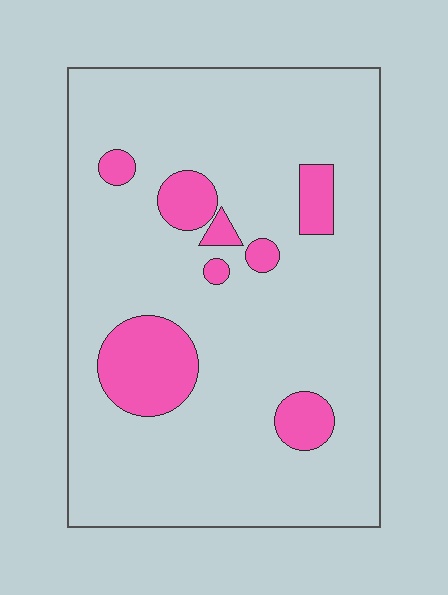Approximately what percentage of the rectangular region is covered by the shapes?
Approximately 15%.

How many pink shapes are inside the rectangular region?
8.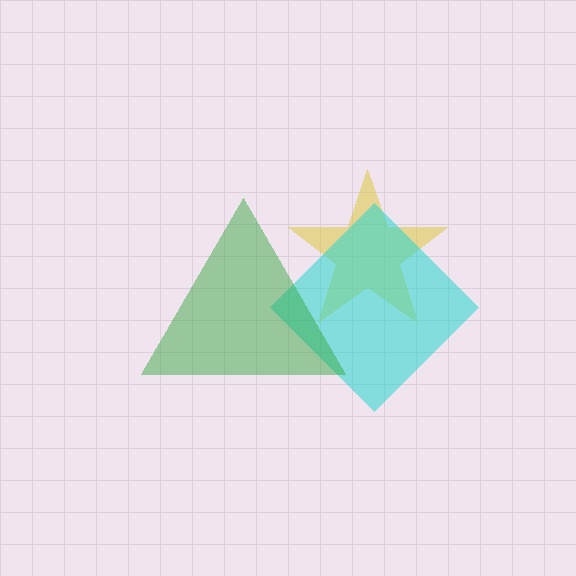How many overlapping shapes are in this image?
There are 3 overlapping shapes in the image.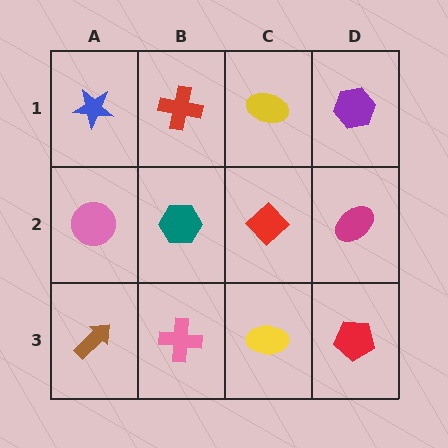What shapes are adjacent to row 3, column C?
A red diamond (row 2, column C), a pink cross (row 3, column B), a red pentagon (row 3, column D).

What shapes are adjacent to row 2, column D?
A purple hexagon (row 1, column D), a red pentagon (row 3, column D), a red diamond (row 2, column C).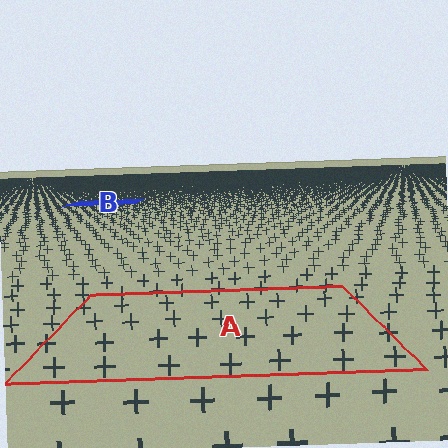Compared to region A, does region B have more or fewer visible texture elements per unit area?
Region B has more texture elements per unit area — they are packed more densely because it is farther away.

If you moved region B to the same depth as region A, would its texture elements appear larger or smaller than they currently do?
They would appear larger. At a closer depth, the same texture elements are projected at a bigger on-screen size.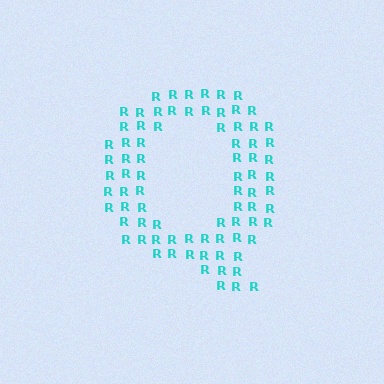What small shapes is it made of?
It is made of small letter R's.